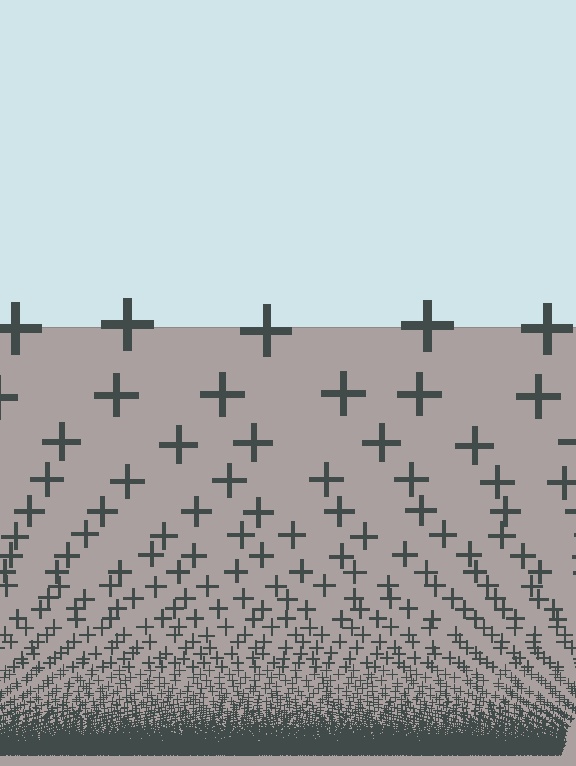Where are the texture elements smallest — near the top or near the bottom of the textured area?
Near the bottom.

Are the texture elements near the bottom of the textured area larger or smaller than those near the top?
Smaller. The gradient is inverted — elements near the bottom are smaller and denser.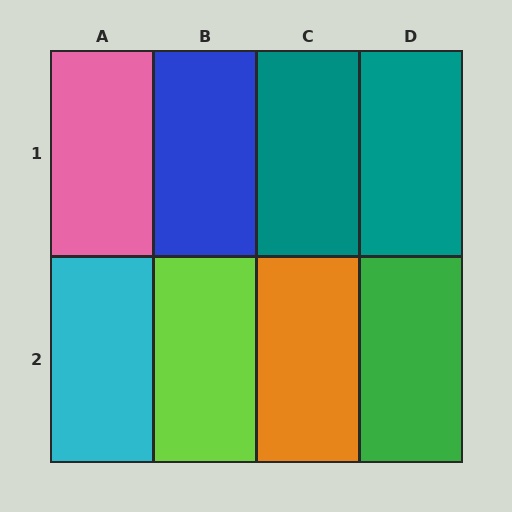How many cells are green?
1 cell is green.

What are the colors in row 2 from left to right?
Cyan, lime, orange, green.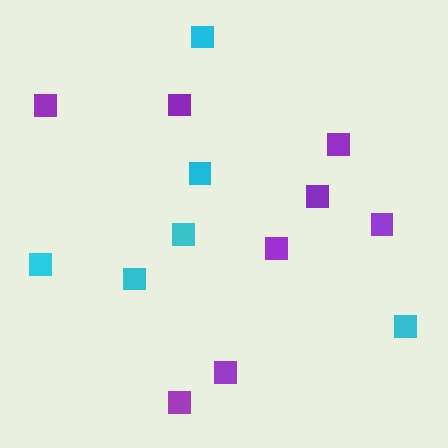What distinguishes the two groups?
There are 2 groups: one group of purple squares (8) and one group of cyan squares (6).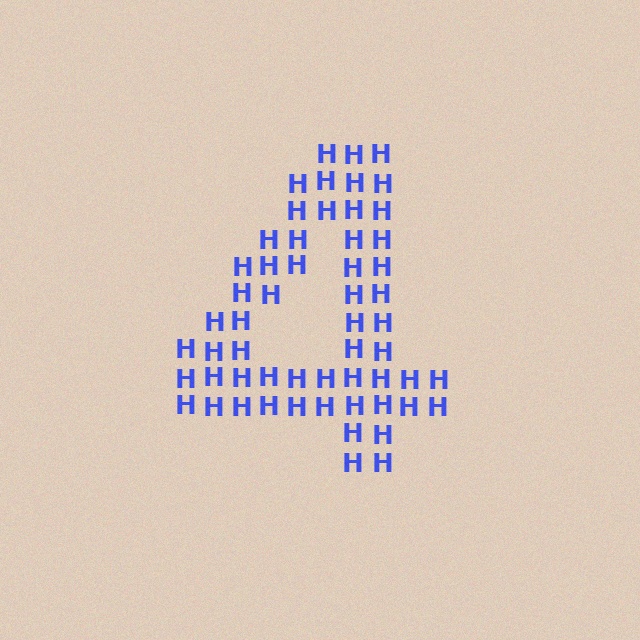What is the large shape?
The large shape is the digit 4.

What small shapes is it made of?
It is made of small letter H's.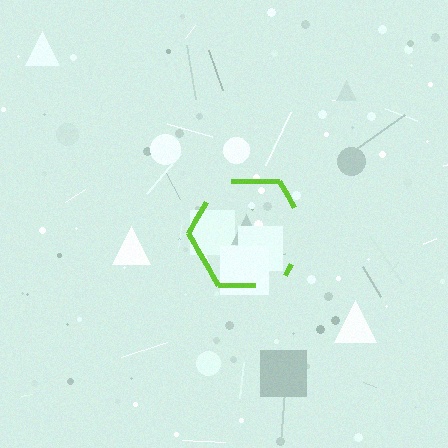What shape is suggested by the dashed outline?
The dashed outline suggests a hexagon.